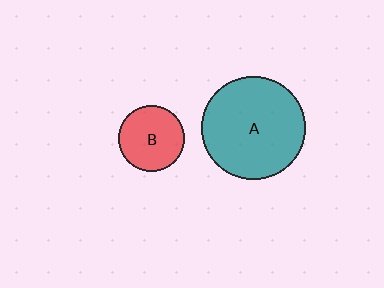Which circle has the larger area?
Circle A (teal).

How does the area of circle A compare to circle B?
Approximately 2.4 times.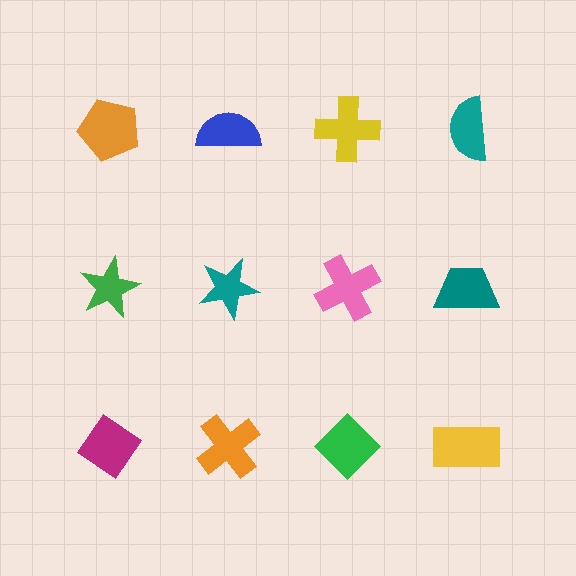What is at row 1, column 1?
An orange pentagon.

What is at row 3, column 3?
A green diamond.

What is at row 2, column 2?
A teal star.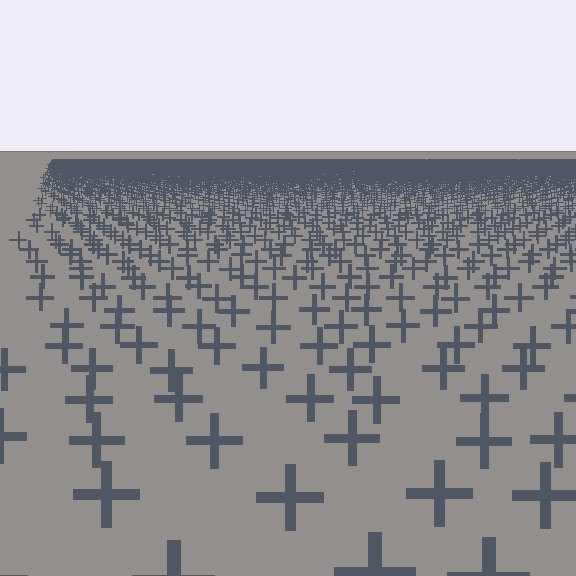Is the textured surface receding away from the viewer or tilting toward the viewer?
The surface is receding away from the viewer. Texture elements get smaller and denser toward the top.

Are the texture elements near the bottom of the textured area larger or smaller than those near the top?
Larger. Near the bottom, elements are closer to the viewer and appear at a bigger on-screen size.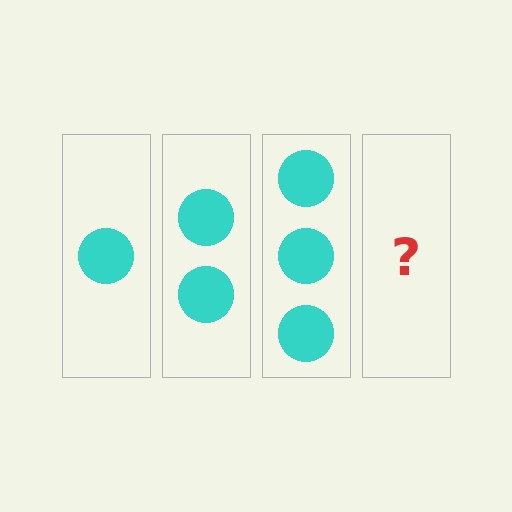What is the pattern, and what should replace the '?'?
The pattern is that each step adds one more circle. The '?' should be 4 circles.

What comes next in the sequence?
The next element should be 4 circles.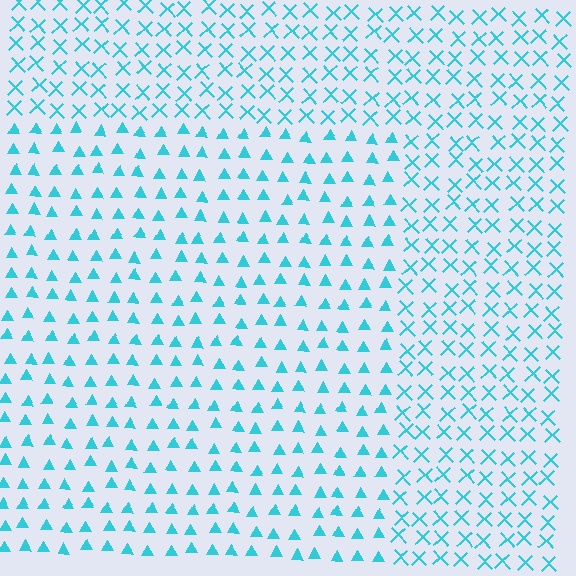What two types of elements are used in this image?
The image uses triangles inside the rectangle region and X marks outside it.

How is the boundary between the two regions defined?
The boundary is defined by a change in element shape: triangles inside vs. X marks outside. All elements share the same color and spacing.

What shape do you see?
I see a rectangle.